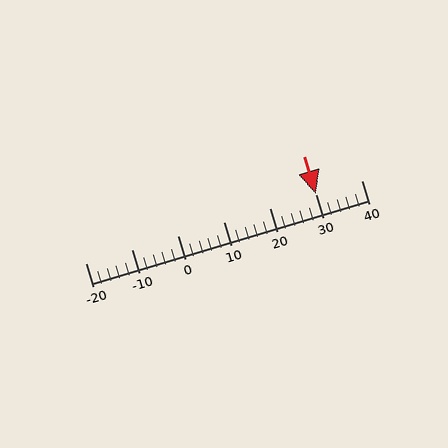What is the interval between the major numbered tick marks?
The major tick marks are spaced 10 units apart.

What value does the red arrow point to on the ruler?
The red arrow points to approximately 30.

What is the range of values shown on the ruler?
The ruler shows values from -20 to 40.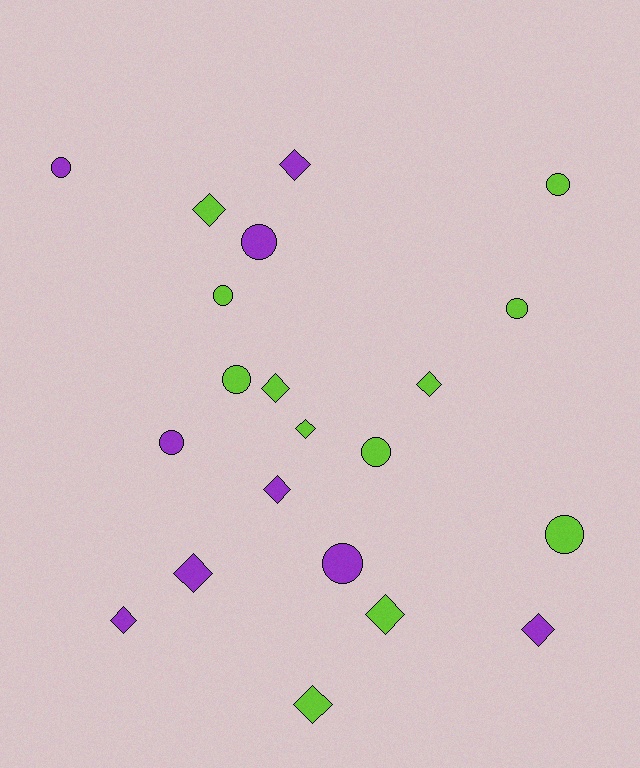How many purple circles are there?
There are 4 purple circles.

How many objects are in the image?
There are 21 objects.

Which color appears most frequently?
Lime, with 12 objects.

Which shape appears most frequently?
Diamond, with 11 objects.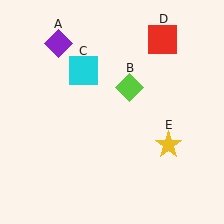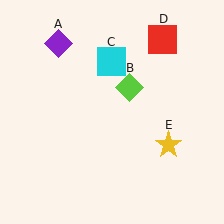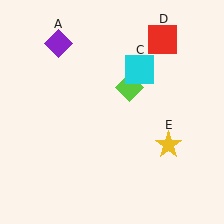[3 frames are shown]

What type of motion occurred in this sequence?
The cyan square (object C) rotated clockwise around the center of the scene.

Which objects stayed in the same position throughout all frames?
Purple diamond (object A) and lime diamond (object B) and red square (object D) and yellow star (object E) remained stationary.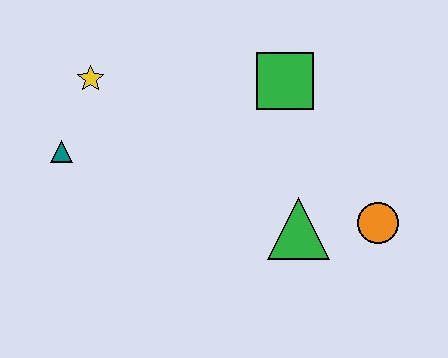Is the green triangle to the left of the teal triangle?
No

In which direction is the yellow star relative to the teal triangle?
The yellow star is above the teal triangle.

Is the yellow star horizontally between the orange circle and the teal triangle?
Yes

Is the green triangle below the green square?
Yes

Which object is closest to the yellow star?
The teal triangle is closest to the yellow star.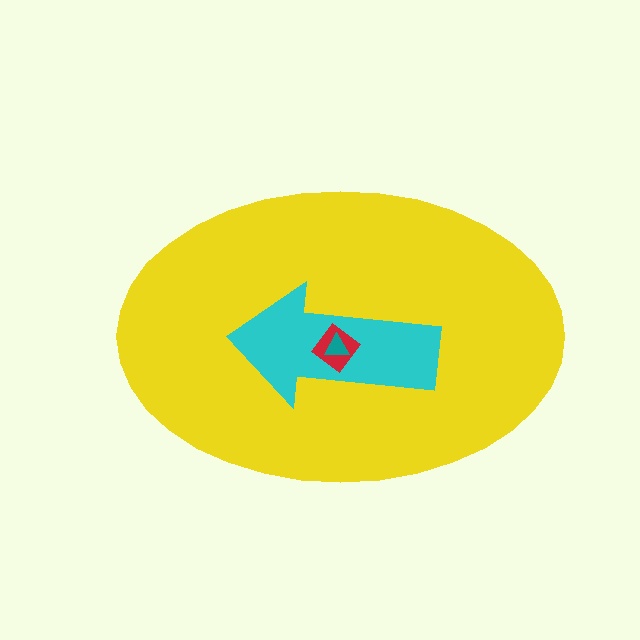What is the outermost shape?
The yellow ellipse.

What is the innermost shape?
The teal triangle.